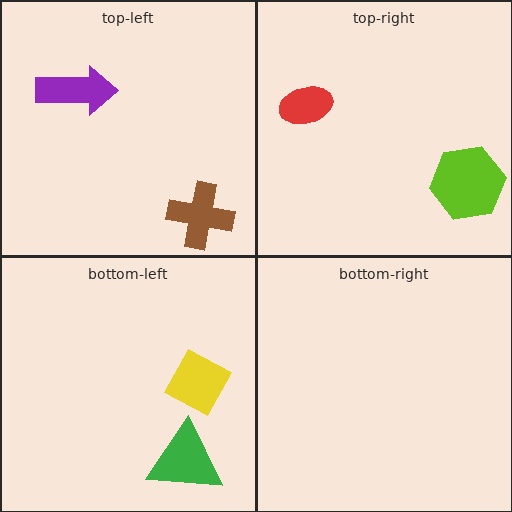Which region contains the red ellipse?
The top-right region.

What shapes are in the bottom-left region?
The green triangle, the yellow diamond.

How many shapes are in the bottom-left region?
2.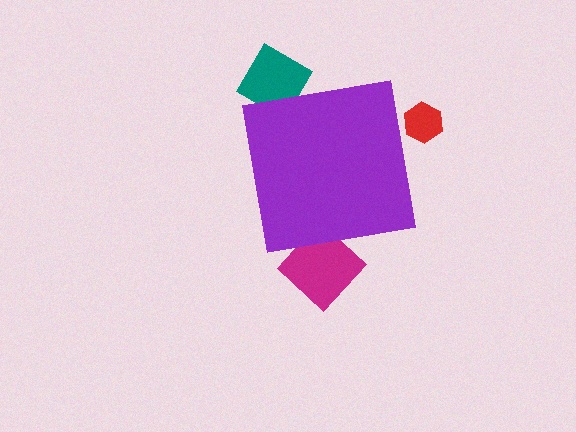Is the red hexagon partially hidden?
Yes, the red hexagon is partially hidden behind the purple square.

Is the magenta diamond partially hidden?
Yes, the magenta diamond is partially hidden behind the purple square.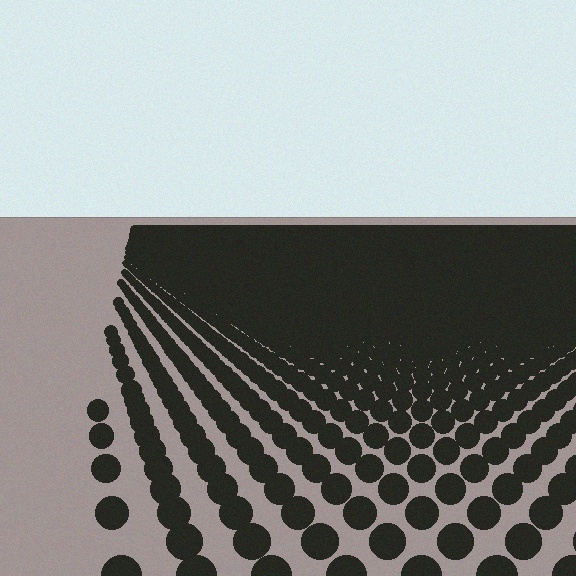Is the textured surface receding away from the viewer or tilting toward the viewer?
The surface is receding away from the viewer. Texture elements get smaller and denser toward the top.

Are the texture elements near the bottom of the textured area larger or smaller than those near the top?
Larger. Near the bottom, elements are closer to the viewer and appear at a bigger on-screen size.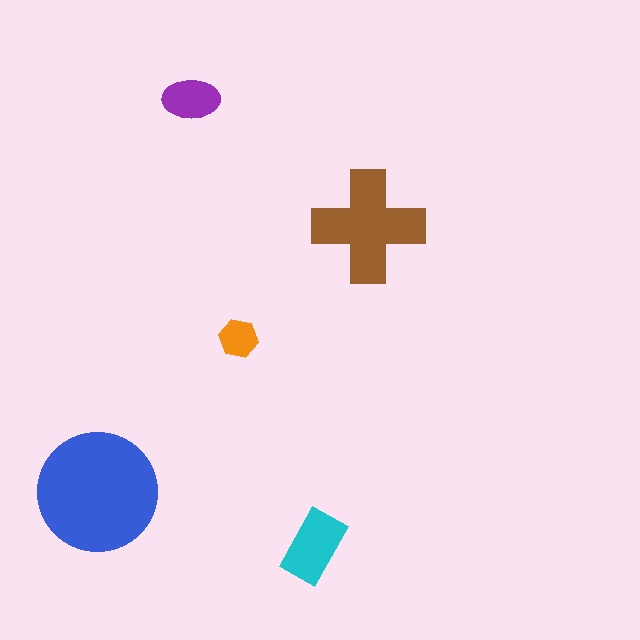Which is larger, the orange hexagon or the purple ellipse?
The purple ellipse.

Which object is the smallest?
The orange hexagon.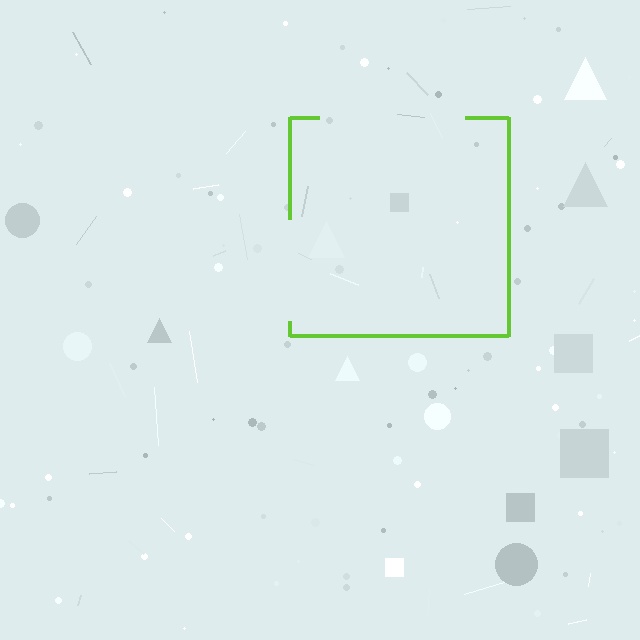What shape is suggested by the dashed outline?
The dashed outline suggests a square.